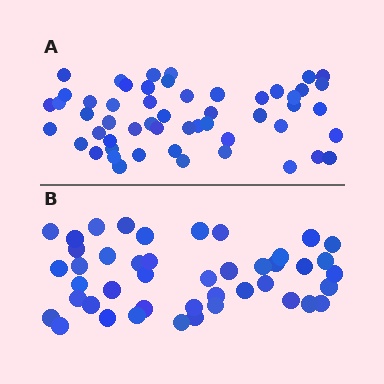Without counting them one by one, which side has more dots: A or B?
Region A (the top region) has more dots.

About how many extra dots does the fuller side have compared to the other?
Region A has roughly 8 or so more dots than region B.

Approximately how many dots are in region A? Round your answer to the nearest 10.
About 50 dots. (The exact count is 53, which rounds to 50.)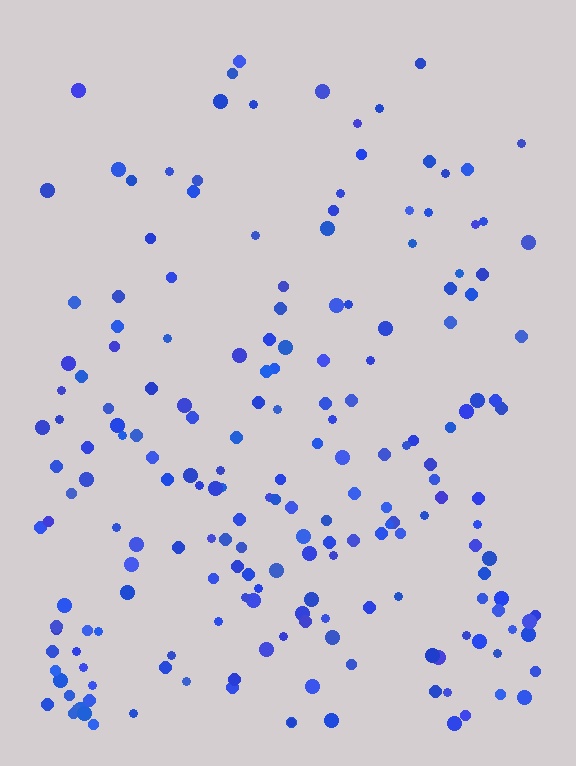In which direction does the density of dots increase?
From top to bottom, with the bottom side densest.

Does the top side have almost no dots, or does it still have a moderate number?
Still a moderate number, just noticeably fewer than the bottom.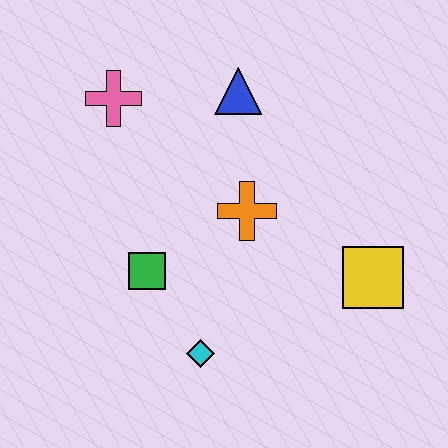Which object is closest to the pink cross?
The blue triangle is closest to the pink cross.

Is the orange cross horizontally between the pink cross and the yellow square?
Yes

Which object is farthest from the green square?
The yellow square is farthest from the green square.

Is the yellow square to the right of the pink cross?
Yes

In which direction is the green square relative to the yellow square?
The green square is to the left of the yellow square.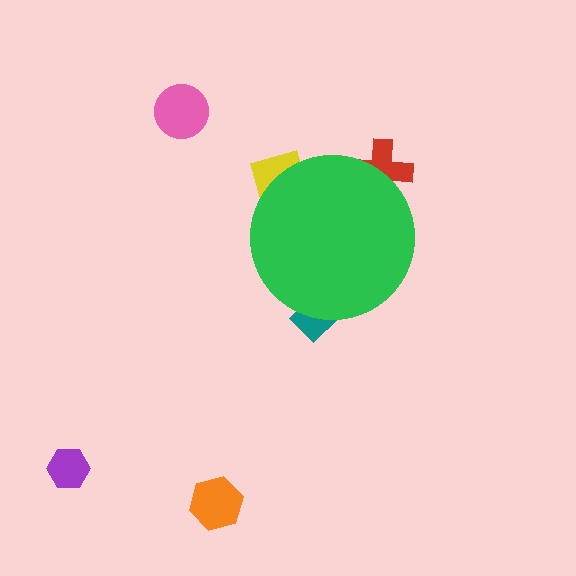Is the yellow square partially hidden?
Yes, the yellow square is partially hidden behind the green circle.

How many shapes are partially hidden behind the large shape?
3 shapes are partially hidden.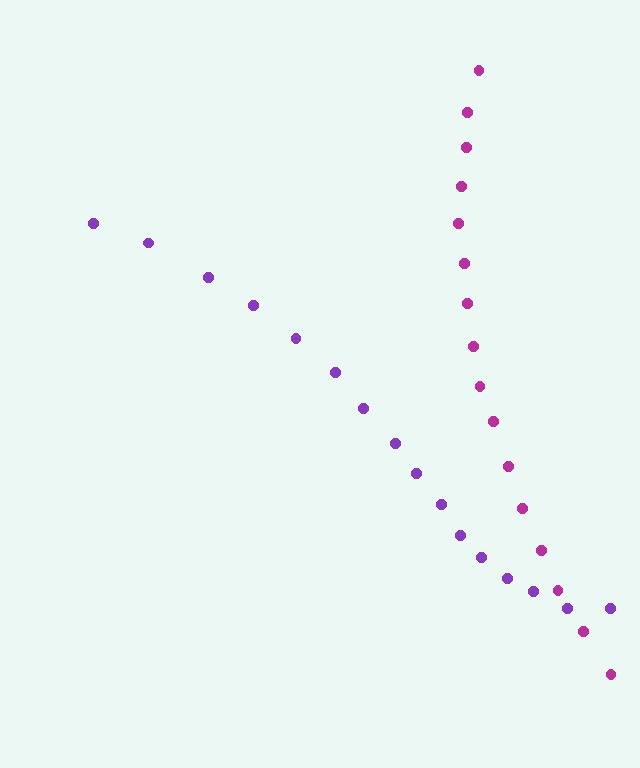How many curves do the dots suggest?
There are 2 distinct paths.